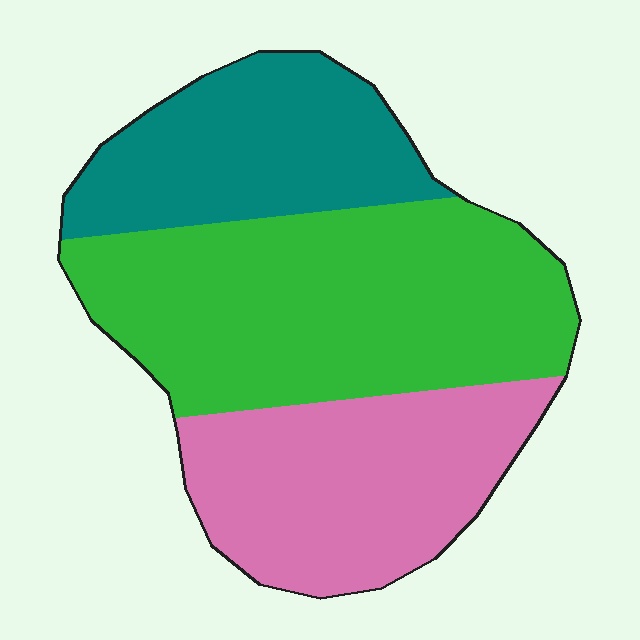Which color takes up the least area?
Teal, at roughly 25%.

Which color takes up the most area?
Green, at roughly 45%.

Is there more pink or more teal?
Pink.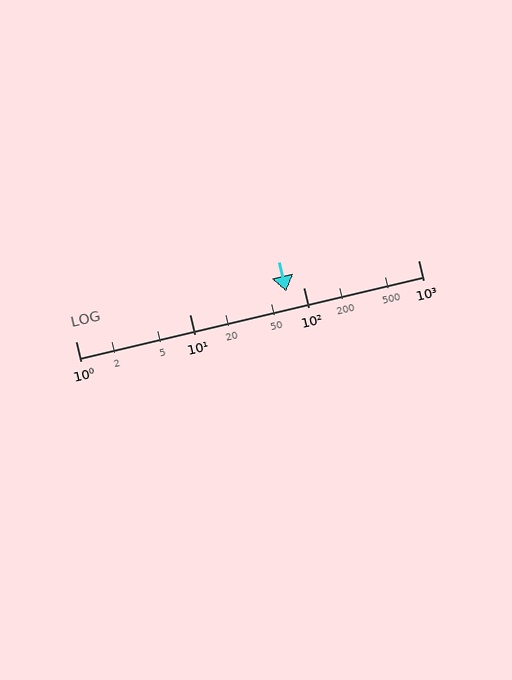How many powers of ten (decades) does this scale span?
The scale spans 3 decades, from 1 to 1000.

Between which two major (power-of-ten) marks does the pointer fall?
The pointer is between 10 and 100.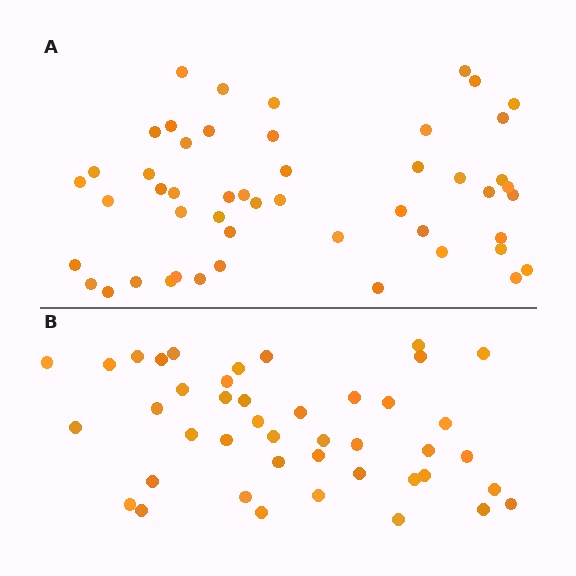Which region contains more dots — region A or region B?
Region A (the top region) has more dots.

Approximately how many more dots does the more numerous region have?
Region A has roughly 8 or so more dots than region B.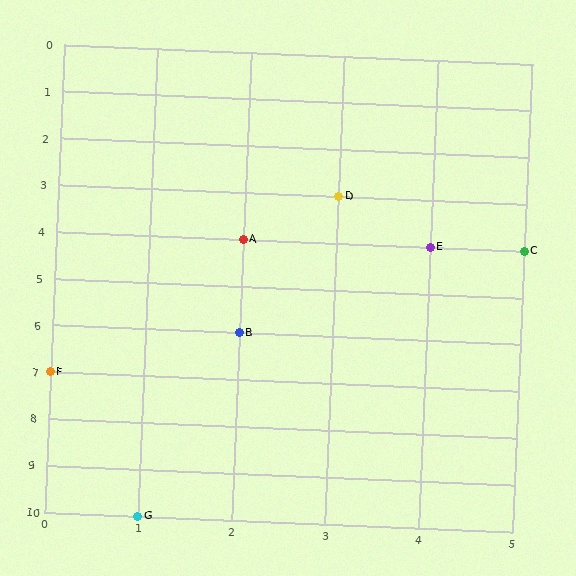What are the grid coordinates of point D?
Point D is at grid coordinates (3, 3).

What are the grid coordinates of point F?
Point F is at grid coordinates (0, 7).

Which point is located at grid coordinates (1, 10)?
Point G is at (1, 10).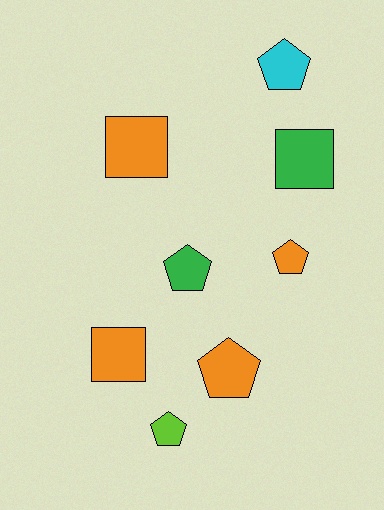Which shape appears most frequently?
Pentagon, with 5 objects.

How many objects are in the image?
There are 8 objects.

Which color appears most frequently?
Orange, with 4 objects.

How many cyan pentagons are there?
There is 1 cyan pentagon.